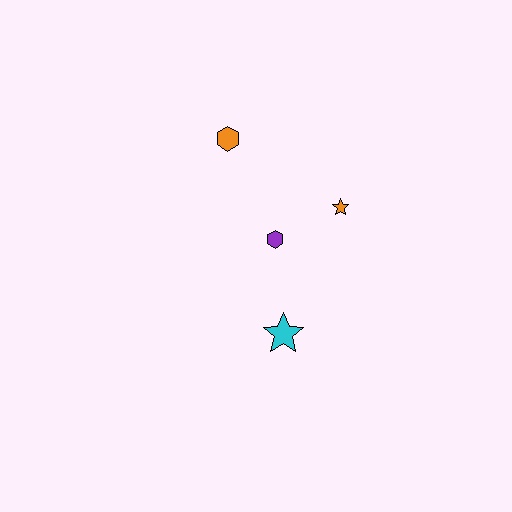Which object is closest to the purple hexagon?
The orange star is closest to the purple hexagon.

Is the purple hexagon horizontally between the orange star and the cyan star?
No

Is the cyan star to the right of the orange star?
No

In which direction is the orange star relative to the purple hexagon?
The orange star is to the right of the purple hexagon.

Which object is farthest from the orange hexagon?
The cyan star is farthest from the orange hexagon.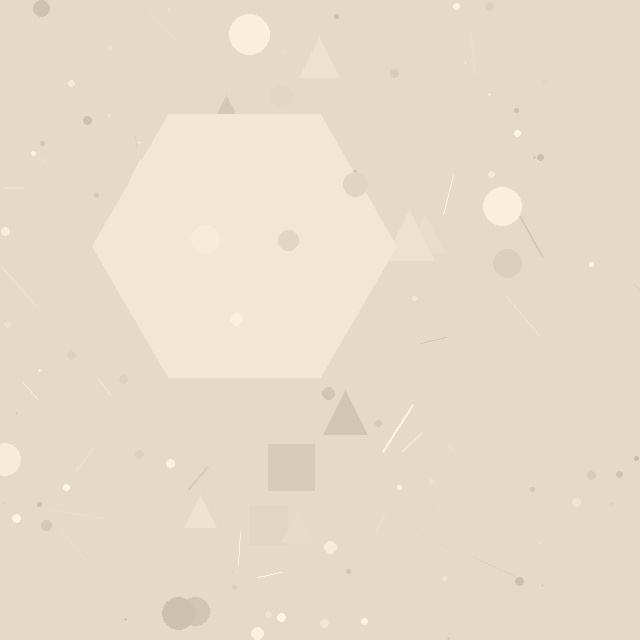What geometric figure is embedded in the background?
A hexagon is embedded in the background.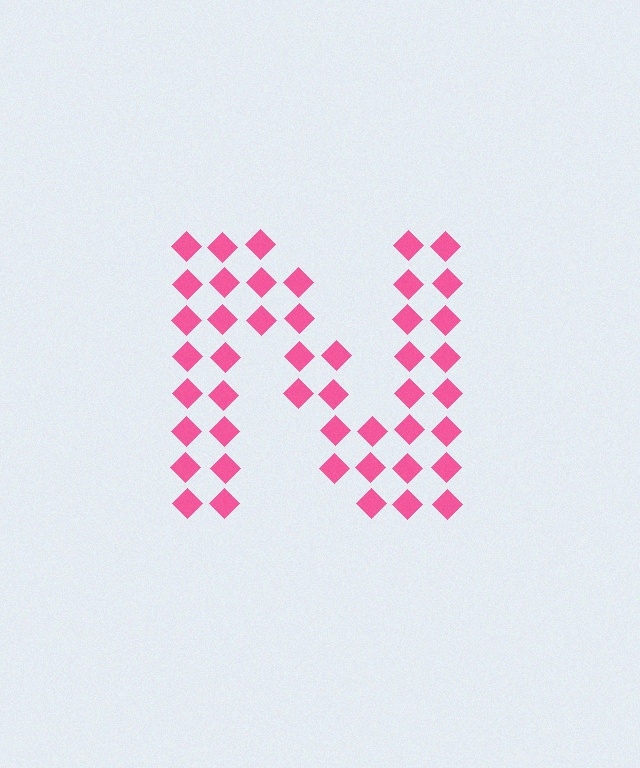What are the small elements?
The small elements are diamonds.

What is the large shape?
The large shape is the letter N.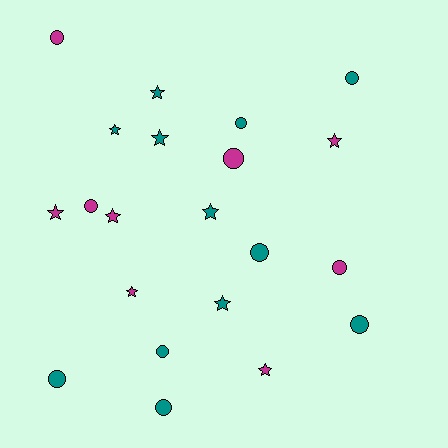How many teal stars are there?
There are 5 teal stars.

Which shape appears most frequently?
Circle, with 11 objects.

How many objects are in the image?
There are 21 objects.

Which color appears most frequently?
Teal, with 12 objects.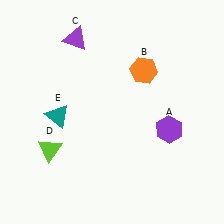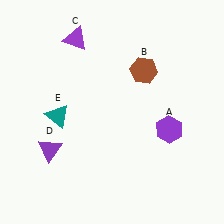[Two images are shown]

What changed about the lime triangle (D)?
In Image 1, D is lime. In Image 2, it changed to purple.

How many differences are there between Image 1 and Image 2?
There are 2 differences between the two images.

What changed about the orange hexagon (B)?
In Image 1, B is orange. In Image 2, it changed to brown.